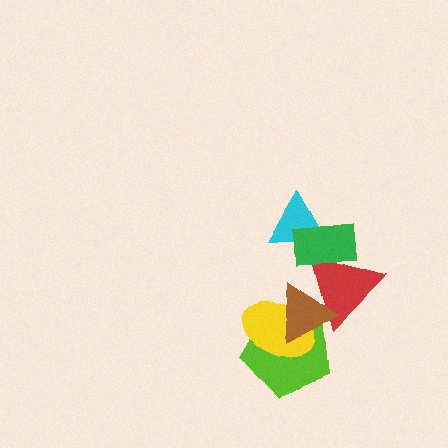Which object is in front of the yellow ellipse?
The brown triangle is in front of the yellow ellipse.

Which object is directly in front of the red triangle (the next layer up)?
The brown triangle is directly in front of the red triangle.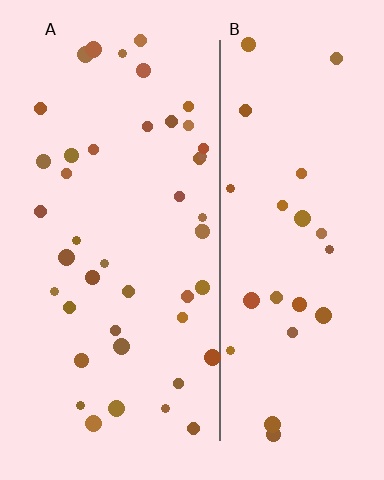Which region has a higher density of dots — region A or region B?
A (the left).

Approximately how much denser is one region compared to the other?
Approximately 1.7× — region A over region B.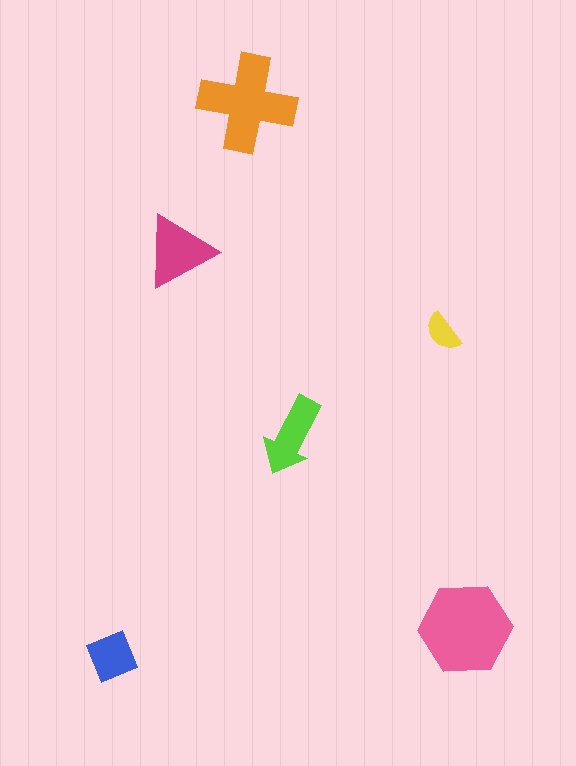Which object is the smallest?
The yellow semicircle.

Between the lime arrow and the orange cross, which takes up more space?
The orange cross.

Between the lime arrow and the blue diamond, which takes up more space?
The lime arrow.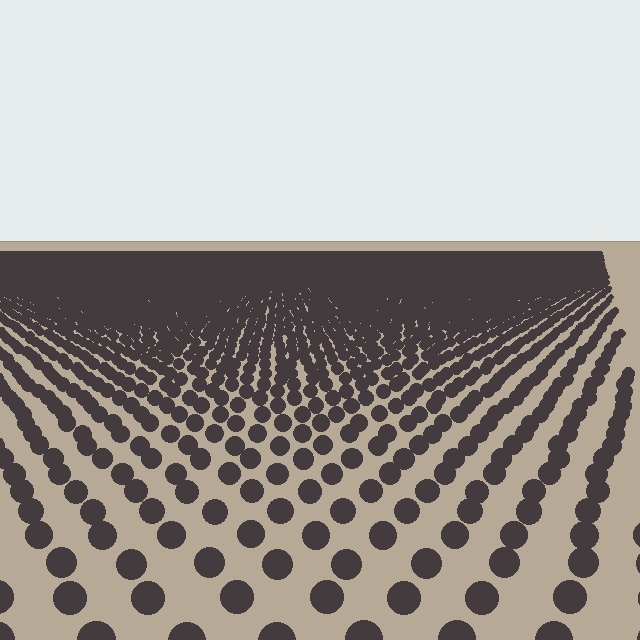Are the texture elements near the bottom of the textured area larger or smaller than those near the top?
Larger. Near the bottom, elements are closer to the viewer and appear at a bigger on-screen size.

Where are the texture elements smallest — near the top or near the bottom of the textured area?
Near the top.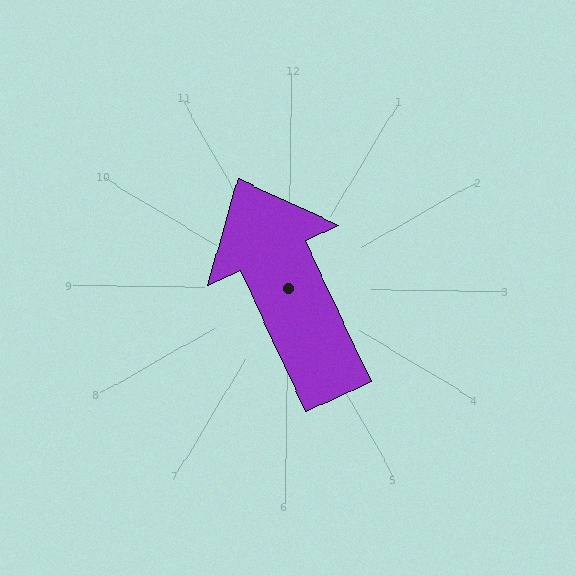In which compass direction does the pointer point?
Northwest.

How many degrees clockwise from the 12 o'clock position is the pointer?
Approximately 334 degrees.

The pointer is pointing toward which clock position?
Roughly 11 o'clock.